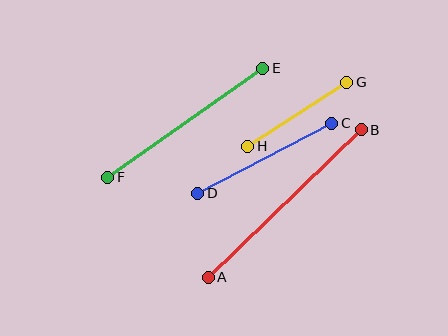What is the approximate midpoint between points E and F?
The midpoint is at approximately (185, 123) pixels.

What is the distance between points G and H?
The distance is approximately 118 pixels.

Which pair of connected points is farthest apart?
Points A and B are farthest apart.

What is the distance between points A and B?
The distance is approximately 213 pixels.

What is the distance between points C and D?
The distance is approximately 151 pixels.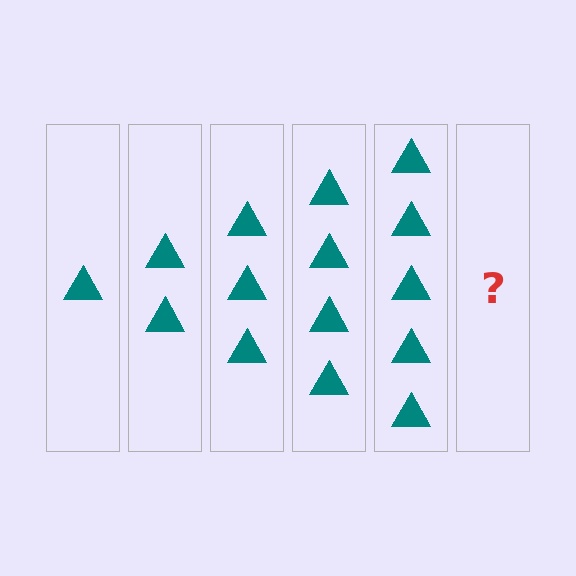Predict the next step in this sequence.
The next step is 6 triangles.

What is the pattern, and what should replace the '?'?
The pattern is that each step adds one more triangle. The '?' should be 6 triangles.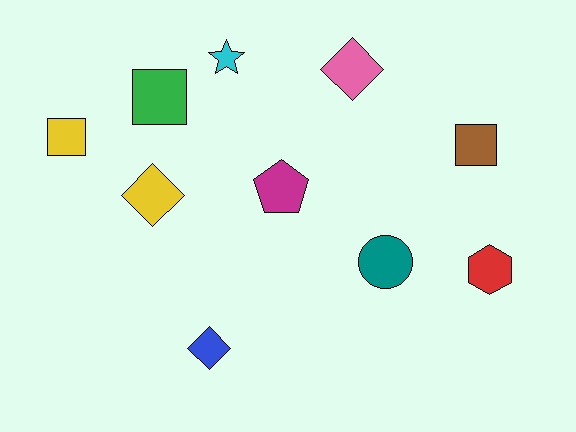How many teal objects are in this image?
There is 1 teal object.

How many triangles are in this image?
There are no triangles.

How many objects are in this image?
There are 10 objects.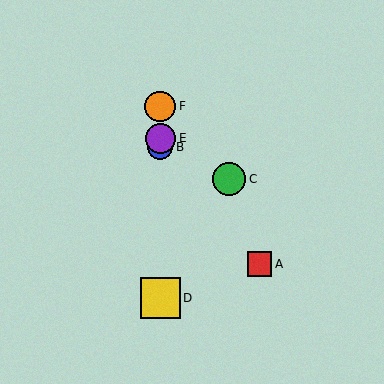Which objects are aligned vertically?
Objects B, D, E, F are aligned vertically.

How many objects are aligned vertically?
4 objects (B, D, E, F) are aligned vertically.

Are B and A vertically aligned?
No, B is at x≈160 and A is at x≈259.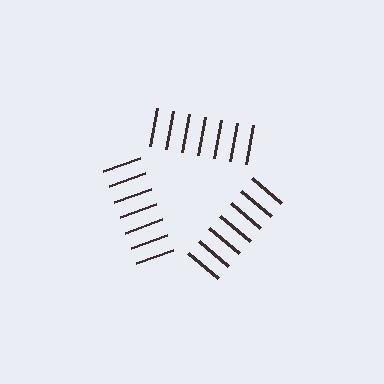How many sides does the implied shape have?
3 sides — the line-ends trace a triangle.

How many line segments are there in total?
21 — 7 along each of the 3 edges.